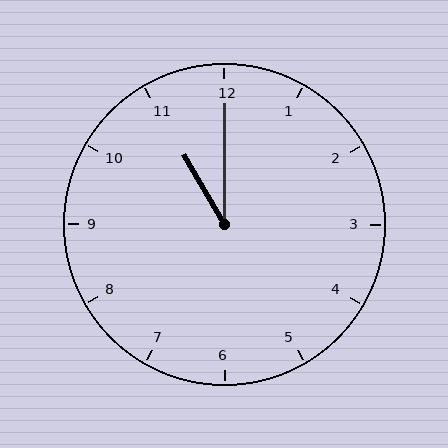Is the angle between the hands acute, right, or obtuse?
It is acute.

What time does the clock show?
11:00.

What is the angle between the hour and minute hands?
Approximately 30 degrees.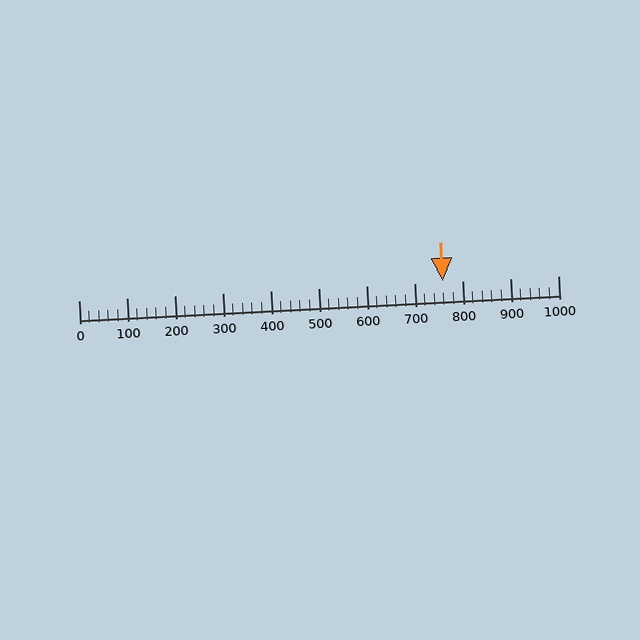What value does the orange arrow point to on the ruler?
The orange arrow points to approximately 760.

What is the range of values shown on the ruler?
The ruler shows values from 0 to 1000.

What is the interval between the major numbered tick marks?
The major tick marks are spaced 100 units apart.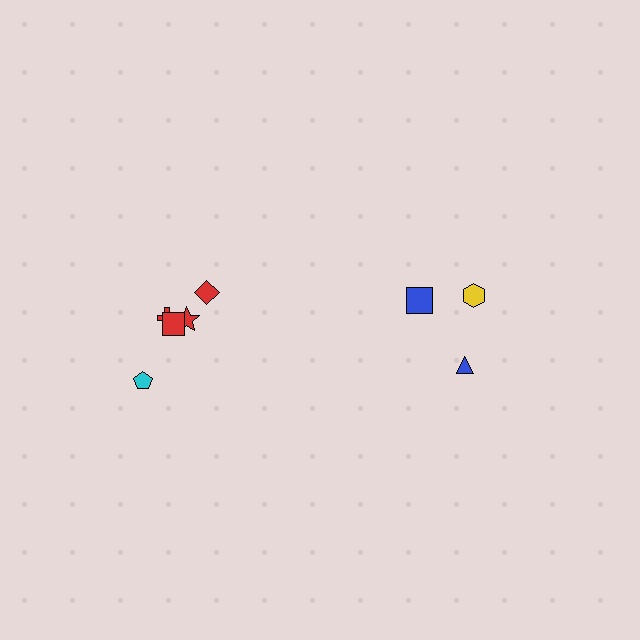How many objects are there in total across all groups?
There are 8 objects.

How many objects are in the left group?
There are 5 objects.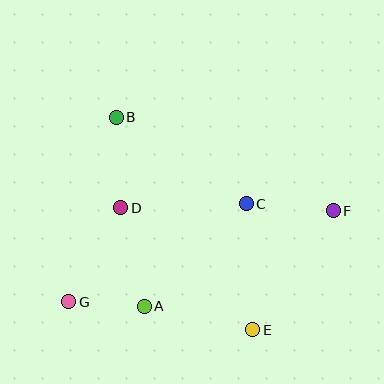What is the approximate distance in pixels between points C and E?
The distance between C and E is approximately 126 pixels.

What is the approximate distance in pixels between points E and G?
The distance between E and G is approximately 186 pixels.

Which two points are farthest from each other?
Points F and G are farthest from each other.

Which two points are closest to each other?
Points A and G are closest to each other.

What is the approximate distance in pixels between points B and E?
The distance between B and E is approximately 252 pixels.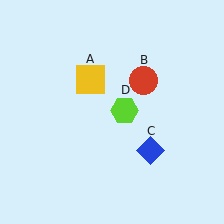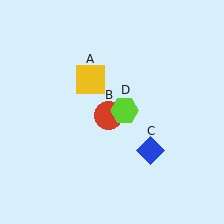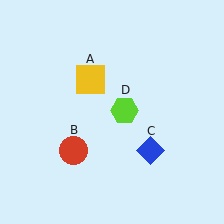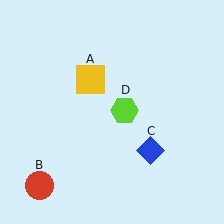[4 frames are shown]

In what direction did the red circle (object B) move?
The red circle (object B) moved down and to the left.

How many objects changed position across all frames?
1 object changed position: red circle (object B).